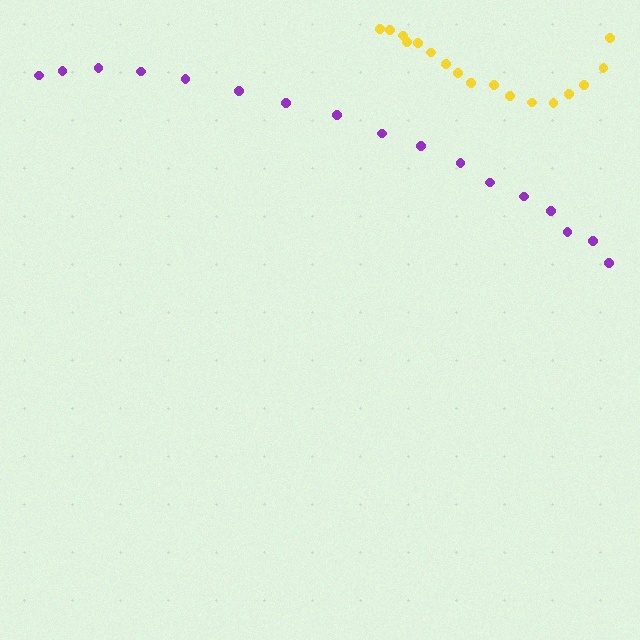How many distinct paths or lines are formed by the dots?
There are 2 distinct paths.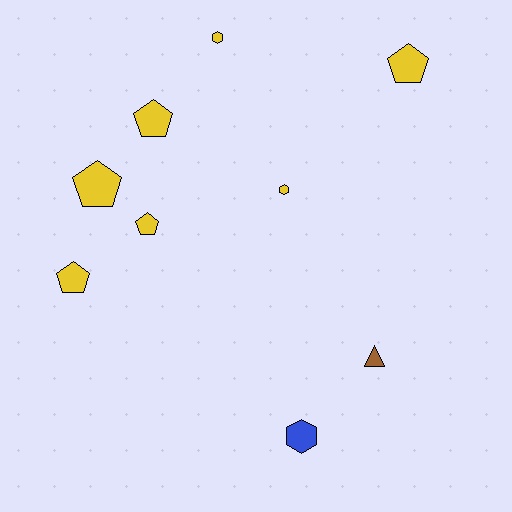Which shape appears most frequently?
Pentagon, with 5 objects.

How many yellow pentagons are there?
There are 5 yellow pentagons.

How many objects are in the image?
There are 9 objects.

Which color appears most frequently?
Yellow, with 7 objects.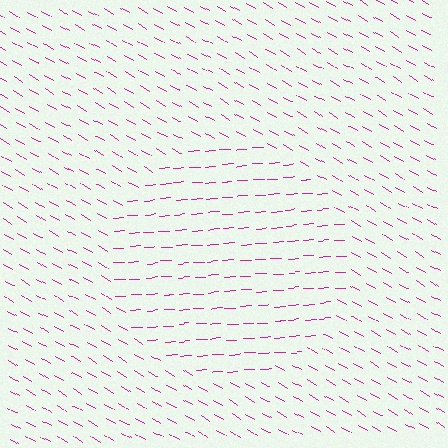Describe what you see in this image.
The image is filled with small magenta line segments. A circle region in the image has lines oriented differently from the surrounding lines, creating a visible texture boundary.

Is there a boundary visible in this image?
Yes, there is a texture boundary formed by a change in line orientation.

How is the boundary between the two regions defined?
The boundary is defined purely by a change in line orientation (approximately 34 degrees difference). All lines are the same color and thickness.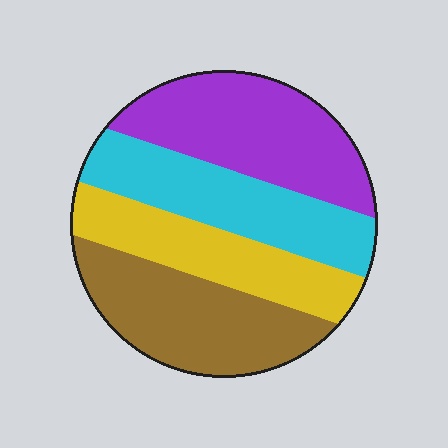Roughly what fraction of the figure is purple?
Purple takes up about one quarter (1/4) of the figure.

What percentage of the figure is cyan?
Cyan covers 24% of the figure.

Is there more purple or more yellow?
Purple.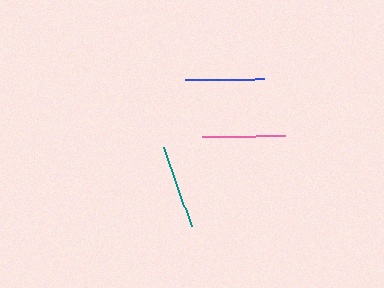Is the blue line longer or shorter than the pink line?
The pink line is longer than the blue line.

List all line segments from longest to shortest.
From longest to shortest: teal, pink, blue.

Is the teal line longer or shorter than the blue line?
The teal line is longer than the blue line.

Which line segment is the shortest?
The blue line is the shortest at approximately 79 pixels.